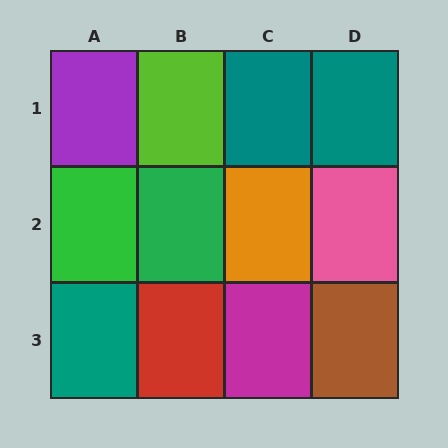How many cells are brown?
1 cell is brown.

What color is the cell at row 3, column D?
Brown.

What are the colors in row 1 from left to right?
Purple, lime, teal, teal.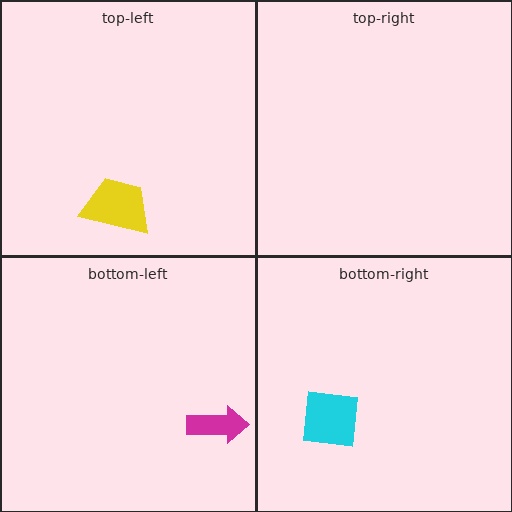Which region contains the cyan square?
The bottom-right region.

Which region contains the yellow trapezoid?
The top-left region.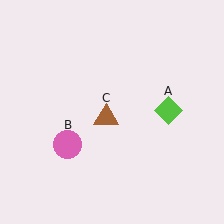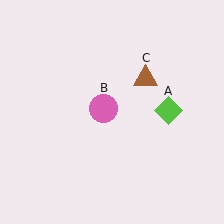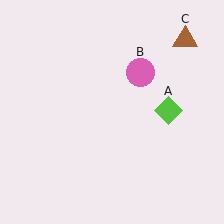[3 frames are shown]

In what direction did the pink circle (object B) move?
The pink circle (object B) moved up and to the right.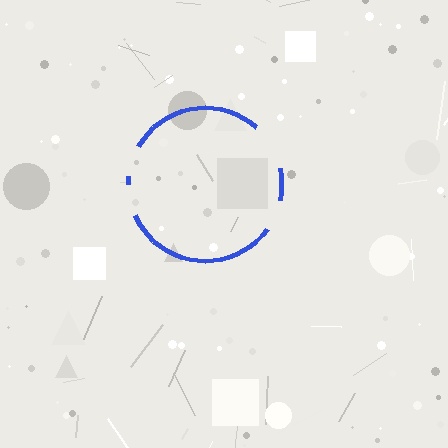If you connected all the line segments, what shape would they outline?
They would outline a circle.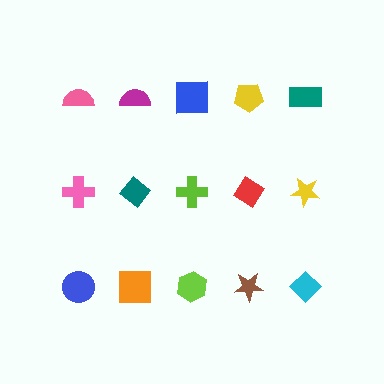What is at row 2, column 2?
A teal diamond.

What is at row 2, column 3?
A lime cross.